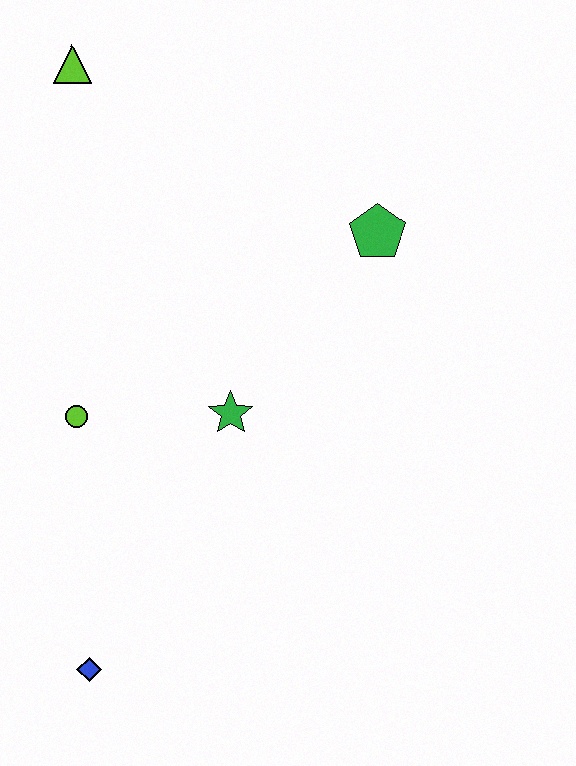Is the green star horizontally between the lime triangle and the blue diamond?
No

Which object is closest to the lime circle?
The green star is closest to the lime circle.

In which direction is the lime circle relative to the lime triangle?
The lime circle is below the lime triangle.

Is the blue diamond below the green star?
Yes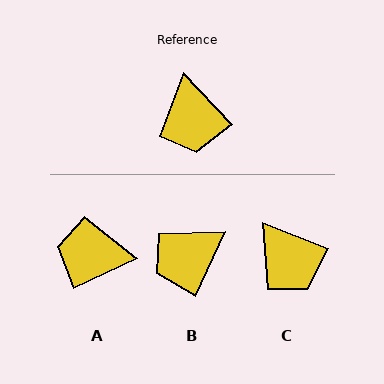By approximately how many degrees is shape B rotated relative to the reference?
Approximately 69 degrees clockwise.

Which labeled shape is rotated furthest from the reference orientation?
A, about 108 degrees away.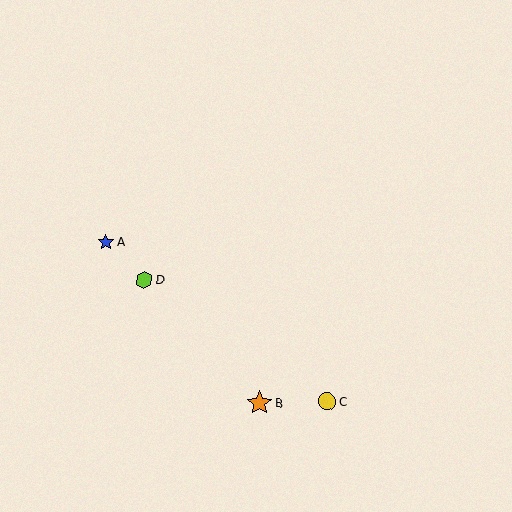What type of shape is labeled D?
Shape D is a lime hexagon.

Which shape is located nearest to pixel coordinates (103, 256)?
The blue star (labeled A) at (106, 242) is nearest to that location.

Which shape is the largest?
The orange star (labeled B) is the largest.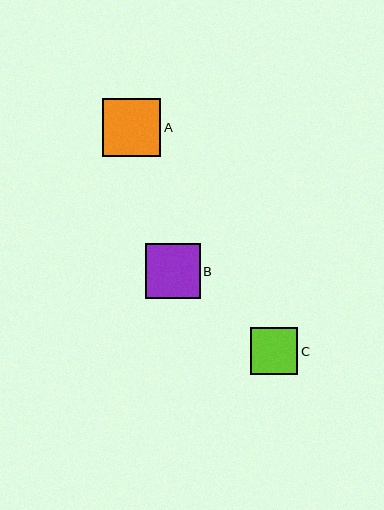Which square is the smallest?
Square C is the smallest with a size of approximately 47 pixels.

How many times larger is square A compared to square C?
Square A is approximately 1.2 times the size of square C.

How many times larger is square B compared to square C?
Square B is approximately 1.2 times the size of square C.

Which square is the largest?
Square A is the largest with a size of approximately 58 pixels.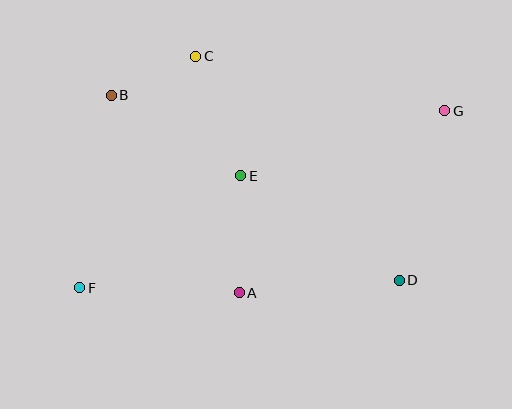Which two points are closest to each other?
Points B and C are closest to each other.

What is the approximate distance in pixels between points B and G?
The distance between B and G is approximately 334 pixels.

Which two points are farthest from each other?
Points F and G are farthest from each other.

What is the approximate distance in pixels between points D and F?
The distance between D and F is approximately 319 pixels.